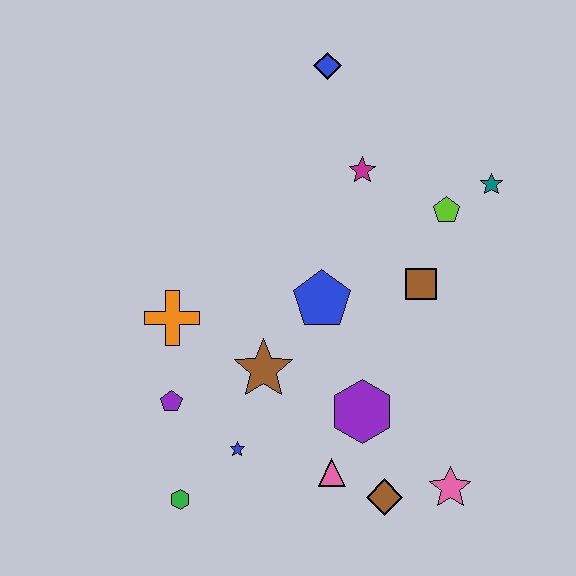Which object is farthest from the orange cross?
The teal star is farthest from the orange cross.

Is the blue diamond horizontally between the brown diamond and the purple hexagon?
No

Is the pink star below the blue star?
Yes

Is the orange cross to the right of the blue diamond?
No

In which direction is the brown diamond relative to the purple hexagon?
The brown diamond is below the purple hexagon.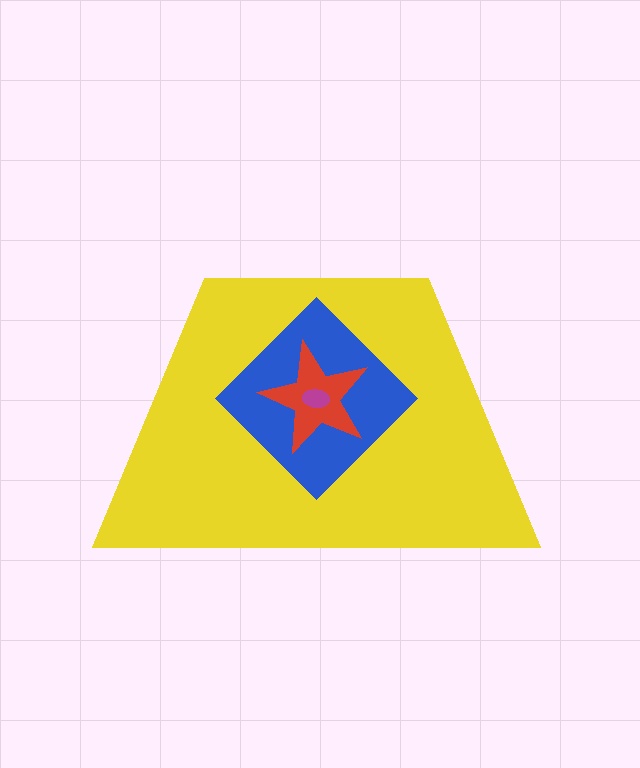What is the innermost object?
The magenta ellipse.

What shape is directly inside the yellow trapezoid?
The blue diamond.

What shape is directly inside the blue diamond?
The red star.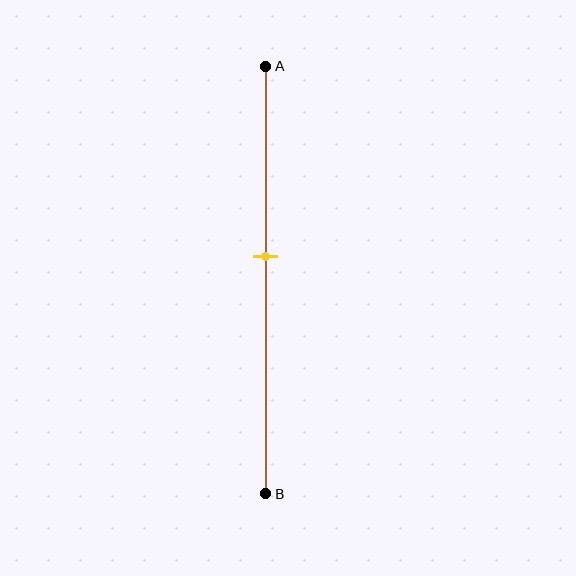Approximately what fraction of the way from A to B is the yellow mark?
The yellow mark is approximately 45% of the way from A to B.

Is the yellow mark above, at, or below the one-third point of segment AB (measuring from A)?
The yellow mark is below the one-third point of segment AB.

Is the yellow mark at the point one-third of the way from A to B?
No, the mark is at about 45% from A, not at the 33% one-third point.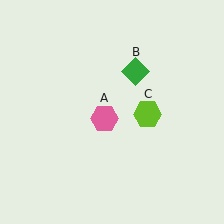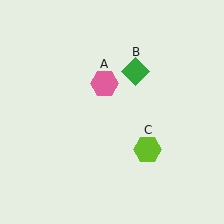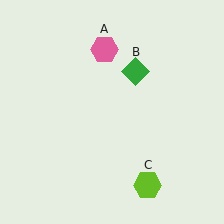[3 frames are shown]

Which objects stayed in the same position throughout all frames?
Green diamond (object B) remained stationary.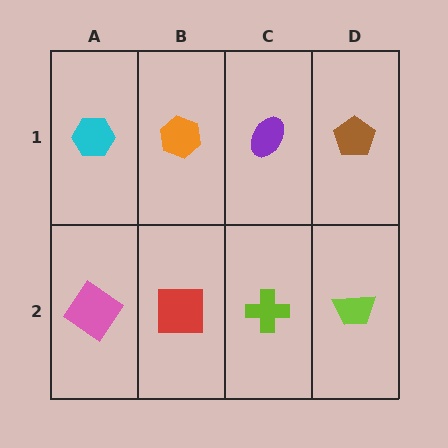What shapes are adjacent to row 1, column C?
A lime cross (row 2, column C), an orange hexagon (row 1, column B), a brown pentagon (row 1, column D).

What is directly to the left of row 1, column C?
An orange hexagon.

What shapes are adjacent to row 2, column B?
An orange hexagon (row 1, column B), a pink diamond (row 2, column A), a lime cross (row 2, column C).